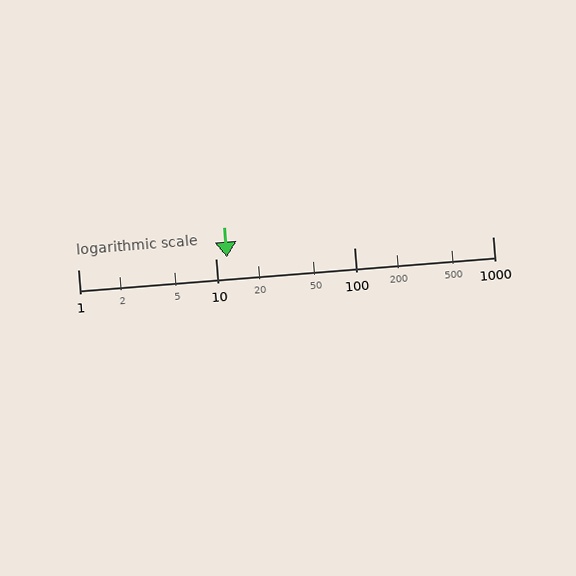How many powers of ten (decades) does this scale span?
The scale spans 3 decades, from 1 to 1000.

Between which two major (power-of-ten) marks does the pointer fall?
The pointer is between 10 and 100.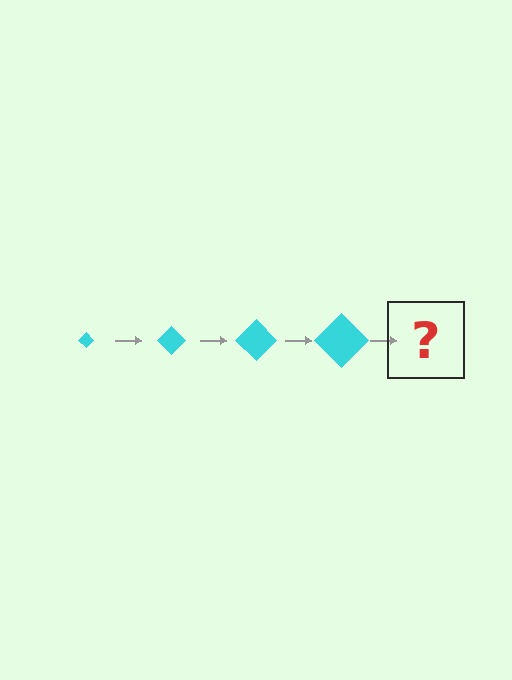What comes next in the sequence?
The next element should be a cyan diamond, larger than the previous one.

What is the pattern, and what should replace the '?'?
The pattern is that the diamond gets progressively larger each step. The '?' should be a cyan diamond, larger than the previous one.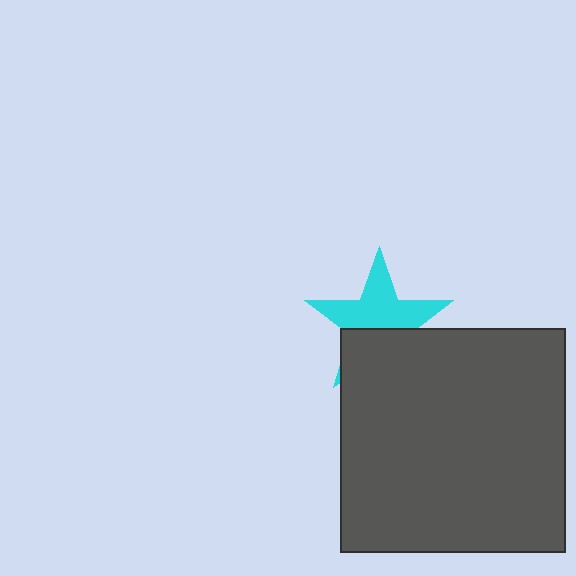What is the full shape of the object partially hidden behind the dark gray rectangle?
The partially hidden object is a cyan star.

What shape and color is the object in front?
The object in front is a dark gray rectangle.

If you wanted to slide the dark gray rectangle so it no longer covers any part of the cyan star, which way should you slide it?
Slide it down — that is the most direct way to separate the two shapes.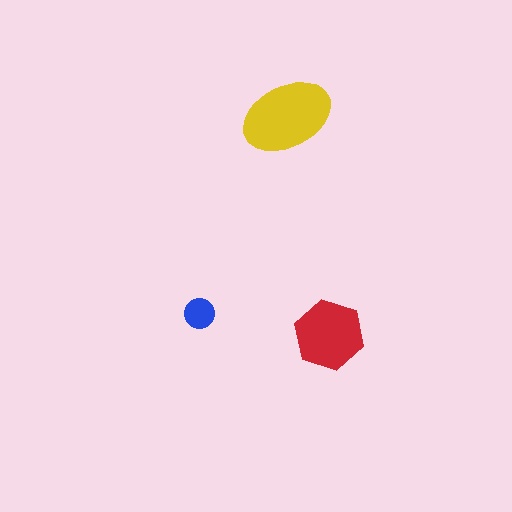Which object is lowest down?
The red hexagon is bottommost.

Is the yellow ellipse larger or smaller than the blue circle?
Larger.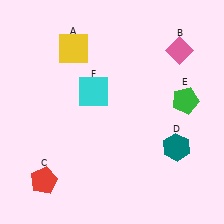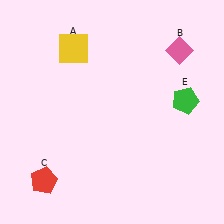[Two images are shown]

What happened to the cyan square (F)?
The cyan square (F) was removed in Image 2. It was in the top-left area of Image 1.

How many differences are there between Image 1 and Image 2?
There are 2 differences between the two images.